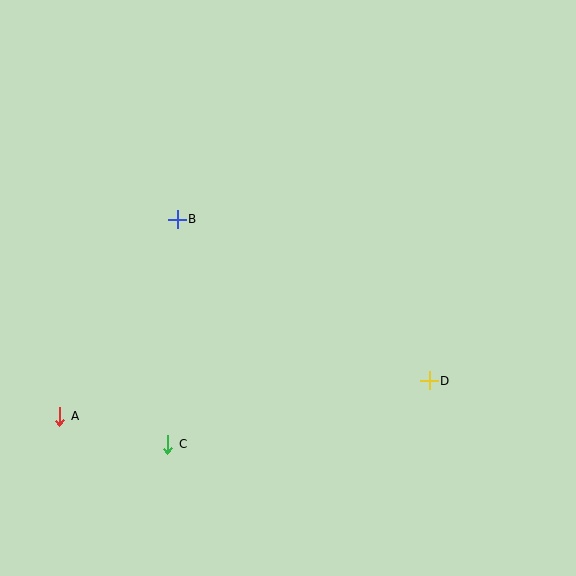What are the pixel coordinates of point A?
Point A is at (60, 416).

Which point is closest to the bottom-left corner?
Point A is closest to the bottom-left corner.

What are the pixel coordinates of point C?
Point C is at (168, 444).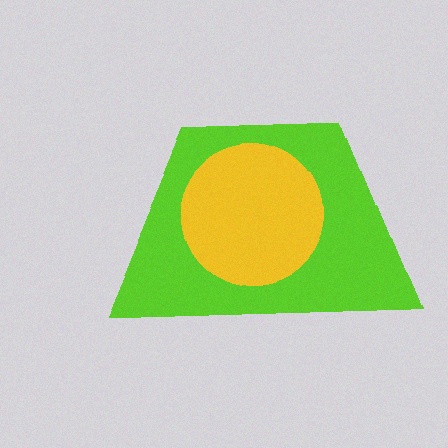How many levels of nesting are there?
2.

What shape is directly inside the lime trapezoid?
The yellow circle.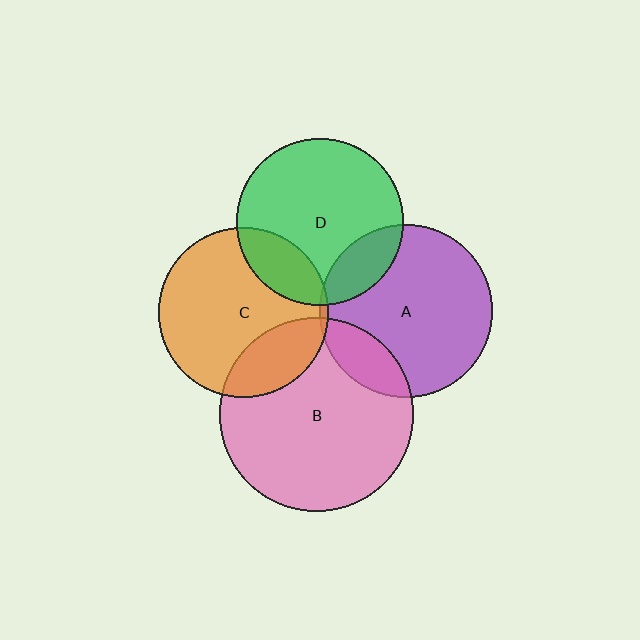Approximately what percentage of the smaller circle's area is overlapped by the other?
Approximately 20%.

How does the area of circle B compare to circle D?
Approximately 1.3 times.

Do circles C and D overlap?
Yes.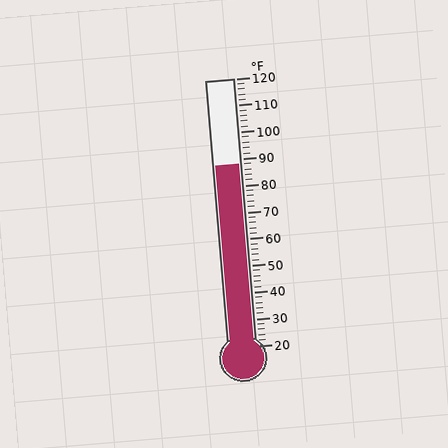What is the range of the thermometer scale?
The thermometer scale ranges from 20°F to 120°F.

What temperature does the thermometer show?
The thermometer shows approximately 88°F.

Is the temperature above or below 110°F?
The temperature is below 110°F.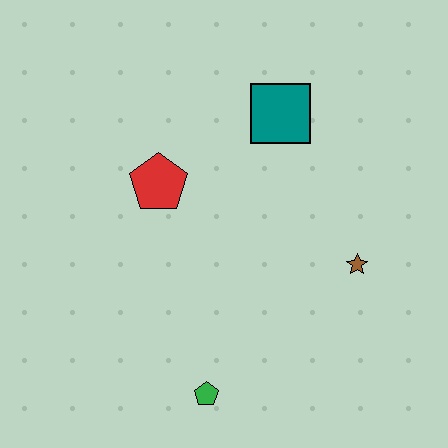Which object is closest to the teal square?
The red pentagon is closest to the teal square.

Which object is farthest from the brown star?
The red pentagon is farthest from the brown star.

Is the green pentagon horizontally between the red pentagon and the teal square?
Yes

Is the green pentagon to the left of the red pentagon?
No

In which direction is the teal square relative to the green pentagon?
The teal square is above the green pentagon.